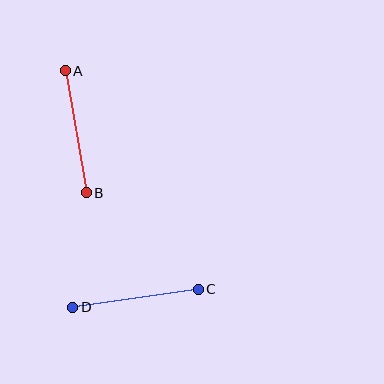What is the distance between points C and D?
The distance is approximately 126 pixels.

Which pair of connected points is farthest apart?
Points C and D are farthest apart.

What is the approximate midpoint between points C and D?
The midpoint is at approximately (135, 298) pixels.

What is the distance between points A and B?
The distance is approximately 124 pixels.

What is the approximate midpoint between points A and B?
The midpoint is at approximately (76, 132) pixels.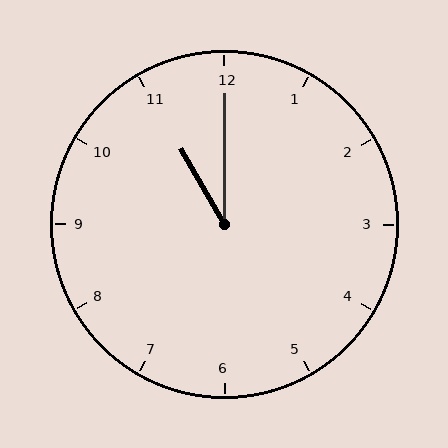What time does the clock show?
11:00.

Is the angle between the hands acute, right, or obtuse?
It is acute.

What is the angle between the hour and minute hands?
Approximately 30 degrees.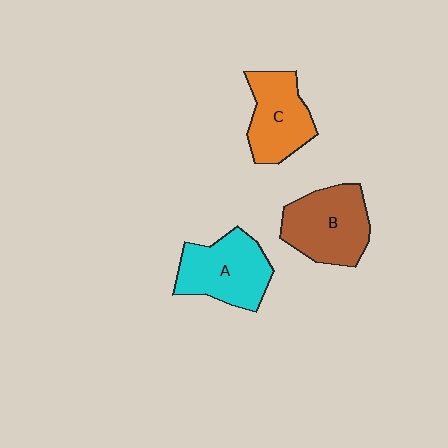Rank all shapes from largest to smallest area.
From largest to smallest: B (brown), A (cyan), C (orange).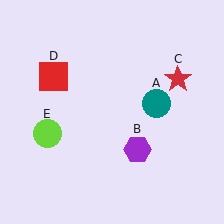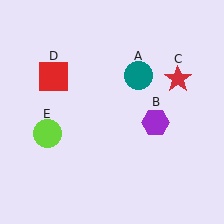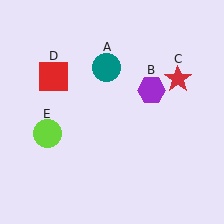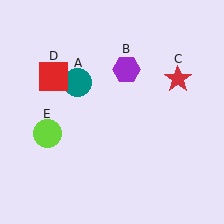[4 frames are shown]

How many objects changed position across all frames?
2 objects changed position: teal circle (object A), purple hexagon (object B).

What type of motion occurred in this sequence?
The teal circle (object A), purple hexagon (object B) rotated counterclockwise around the center of the scene.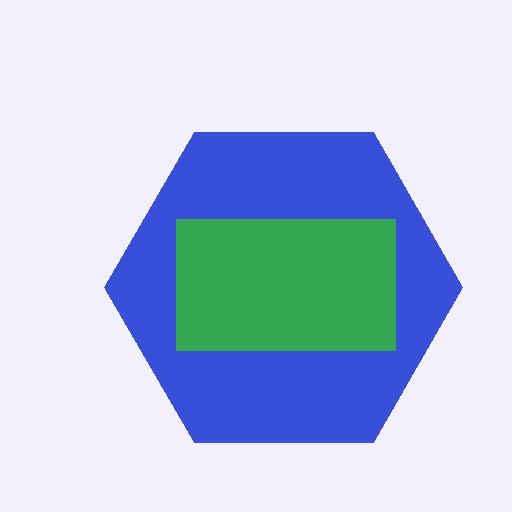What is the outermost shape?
The blue hexagon.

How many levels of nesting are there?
2.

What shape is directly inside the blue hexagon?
The green rectangle.